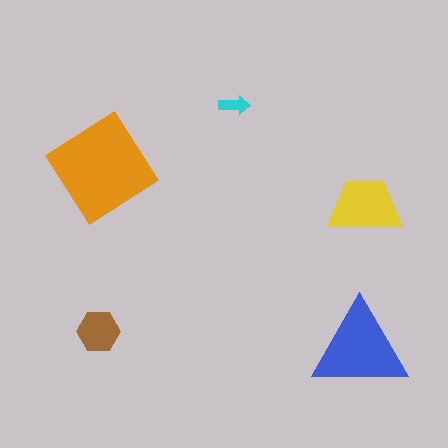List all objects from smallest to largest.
The cyan arrow, the brown hexagon, the yellow trapezoid, the blue triangle, the orange diamond.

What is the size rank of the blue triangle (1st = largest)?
2nd.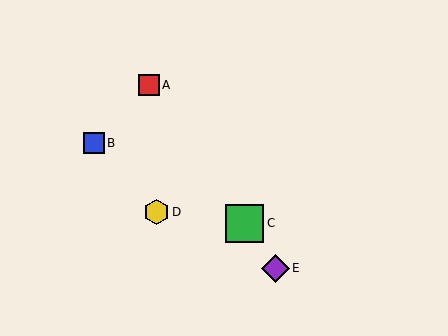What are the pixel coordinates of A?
Object A is at (149, 85).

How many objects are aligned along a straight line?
3 objects (A, C, E) are aligned along a straight line.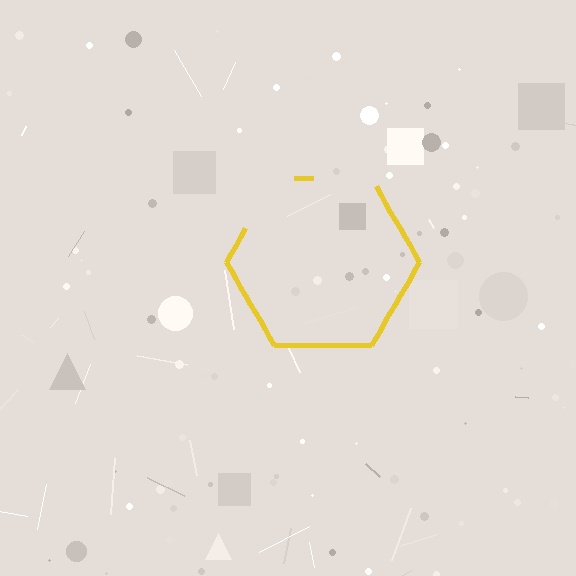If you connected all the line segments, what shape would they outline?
They would outline a hexagon.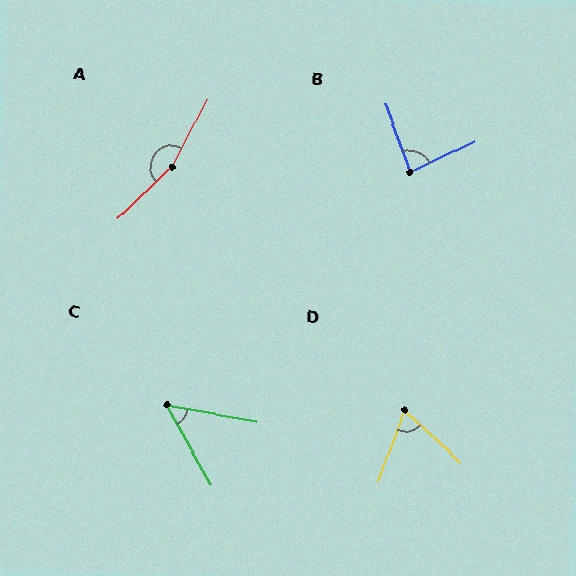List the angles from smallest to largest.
C (51°), D (67°), B (84°), A (162°).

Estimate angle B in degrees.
Approximately 84 degrees.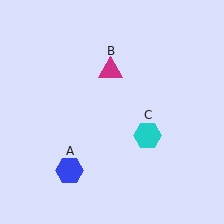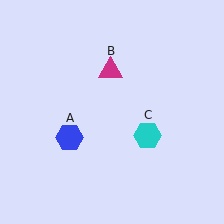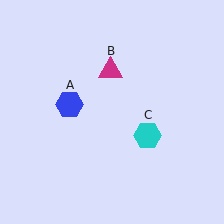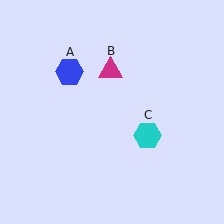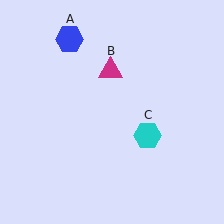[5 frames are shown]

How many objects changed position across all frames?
1 object changed position: blue hexagon (object A).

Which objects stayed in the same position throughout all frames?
Magenta triangle (object B) and cyan hexagon (object C) remained stationary.